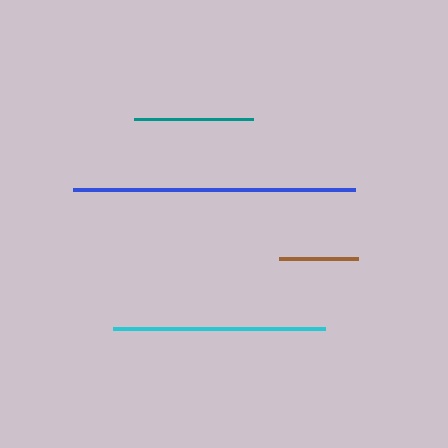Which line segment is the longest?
The blue line is the longest at approximately 282 pixels.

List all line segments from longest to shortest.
From longest to shortest: blue, cyan, teal, brown.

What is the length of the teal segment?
The teal segment is approximately 120 pixels long.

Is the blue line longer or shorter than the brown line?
The blue line is longer than the brown line.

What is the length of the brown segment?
The brown segment is approximately 79 pixels long.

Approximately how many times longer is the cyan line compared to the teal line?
The cyan line is approximately 1.8 times the length of the teal line.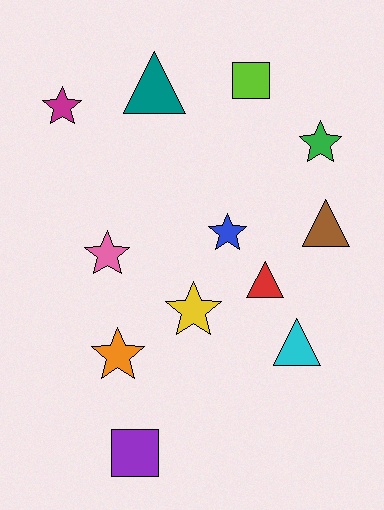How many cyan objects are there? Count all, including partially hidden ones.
There is 1 cyan object.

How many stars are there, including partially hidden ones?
There are 6 stars.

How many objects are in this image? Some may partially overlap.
There are 12 objects.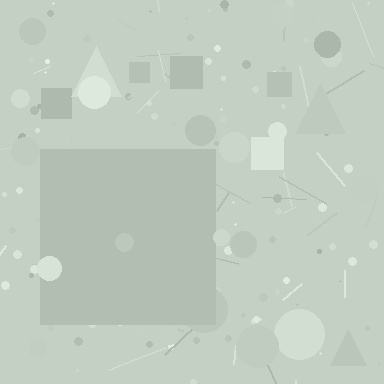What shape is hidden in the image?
A square is hidden in the image.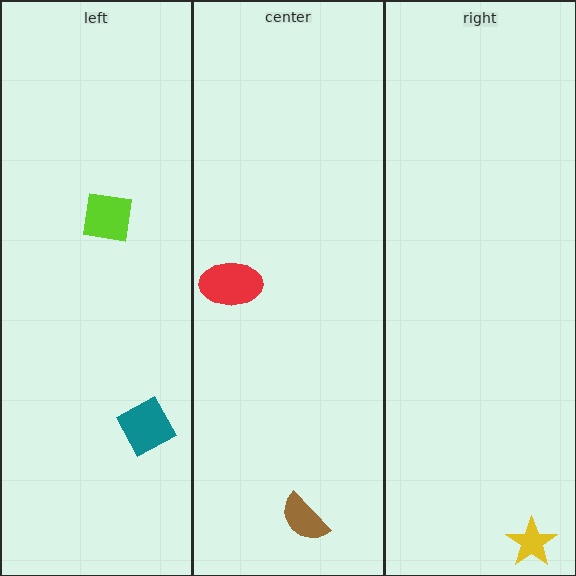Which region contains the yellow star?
The right region.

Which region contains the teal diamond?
The left region.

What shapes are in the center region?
The red ellipse, the brown semicircle.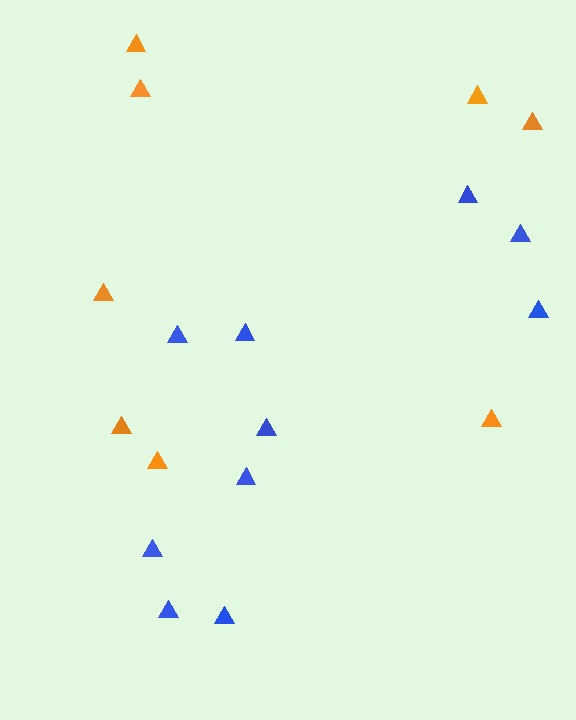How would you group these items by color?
There are 2 groups: one group of orange triangles (8) and one group of blue triangles (10).